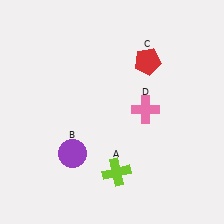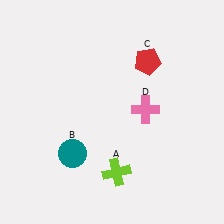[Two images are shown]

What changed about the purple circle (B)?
In Image 1, B is purple. In Image 2, it changed to teal.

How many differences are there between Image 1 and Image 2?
There is 1 difference between the two images.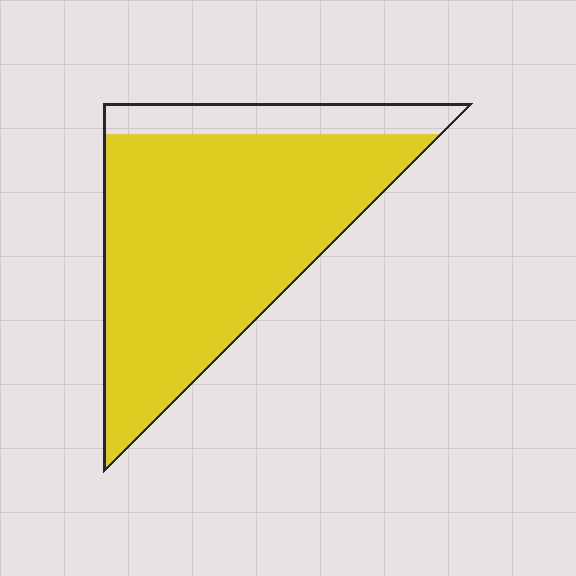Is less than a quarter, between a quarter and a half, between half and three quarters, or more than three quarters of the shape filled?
More than three quarters.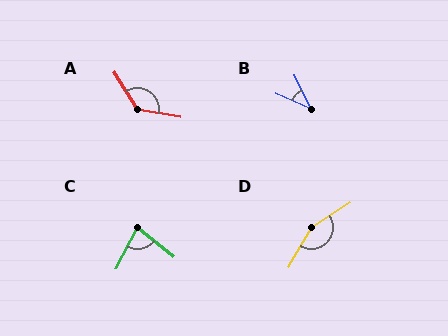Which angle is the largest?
D, at approximately 154 degrees.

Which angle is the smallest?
B, at approximately 40 degrees.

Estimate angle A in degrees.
Approximately 133 degrees.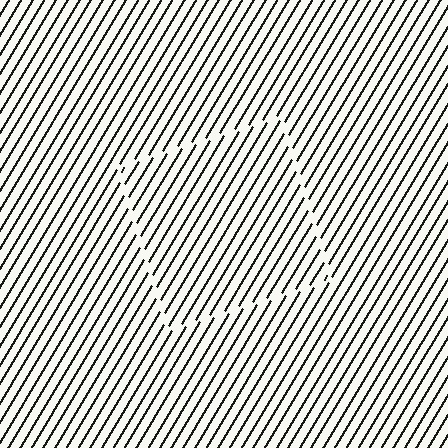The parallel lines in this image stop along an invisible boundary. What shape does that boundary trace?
An illusory square. The interior of the shape contains the same grating, shifted by half a period — the contour is defined by the phase discontinuity where line-ends from the inner and outer gratings abut.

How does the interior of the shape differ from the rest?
The interior of the shape contains the same grating, shifted by half a period — the contour is defined by the phase discontinuity where line-ends from the inner and outer gratings abut.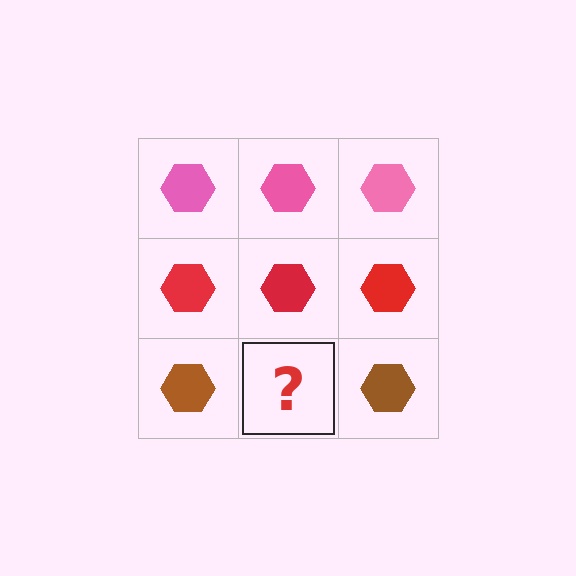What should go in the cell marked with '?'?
The missing cell should contain a brown hexagon.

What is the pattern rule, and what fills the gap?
The rule is that each row has a consistent color. The gap should be filled with a brown hexagon.